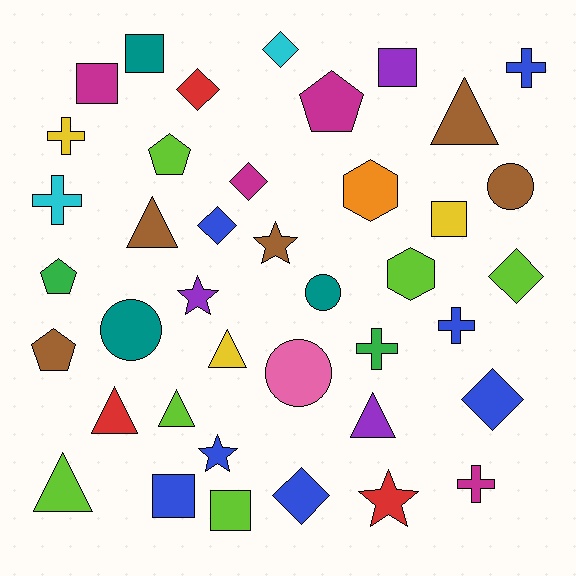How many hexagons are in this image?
There are 2 hexagons.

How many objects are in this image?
There are 40 objects.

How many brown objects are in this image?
There are 5 brown objects.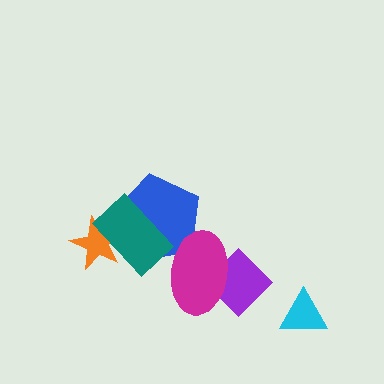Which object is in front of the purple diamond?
The magenta ellipse is in front of the purple diamond.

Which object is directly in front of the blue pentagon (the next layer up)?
The teal rectangle is directly in front of the blue pentagon.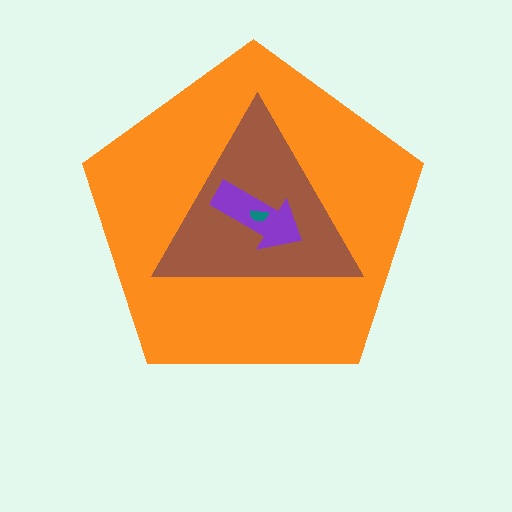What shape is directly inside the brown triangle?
The purple arrow.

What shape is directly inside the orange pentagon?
The brown triangle.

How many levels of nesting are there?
4.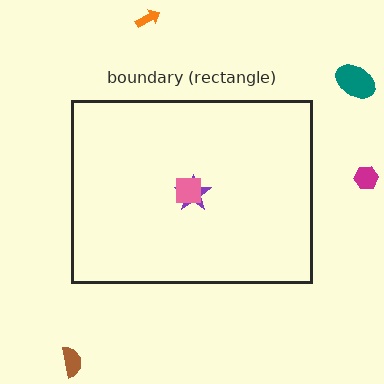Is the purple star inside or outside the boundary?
Inside.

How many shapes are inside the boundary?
2 inside, 4 outside.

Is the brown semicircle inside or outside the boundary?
Outside.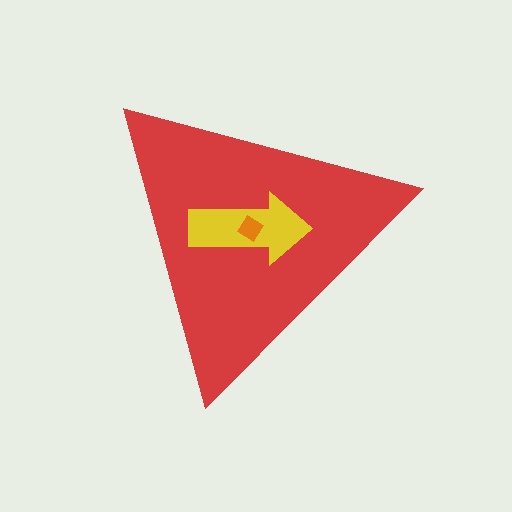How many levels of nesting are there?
3.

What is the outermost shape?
The red triangle.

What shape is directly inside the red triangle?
The yellow arrow.